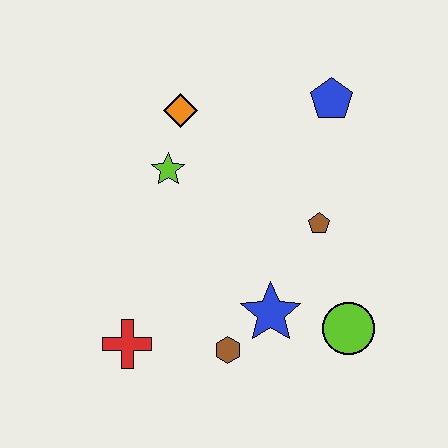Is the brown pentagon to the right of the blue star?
Yes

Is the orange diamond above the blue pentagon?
No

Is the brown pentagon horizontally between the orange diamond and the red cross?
No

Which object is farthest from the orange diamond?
The lime circle is farthest from the orange diamond.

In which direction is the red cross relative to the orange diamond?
The red cross is below the orange diamond.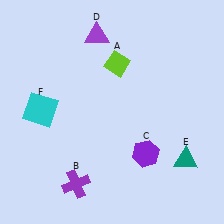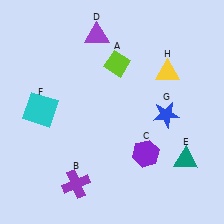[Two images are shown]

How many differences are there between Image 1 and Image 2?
There are 2 differences between the two images.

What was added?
A blue star (G), a yellow triangle (H) were added in Image 2.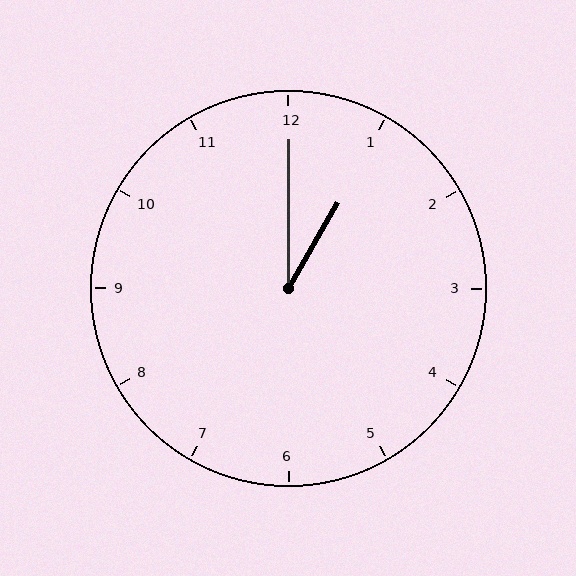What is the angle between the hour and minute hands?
Approximately 30 degrees.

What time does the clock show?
1:00.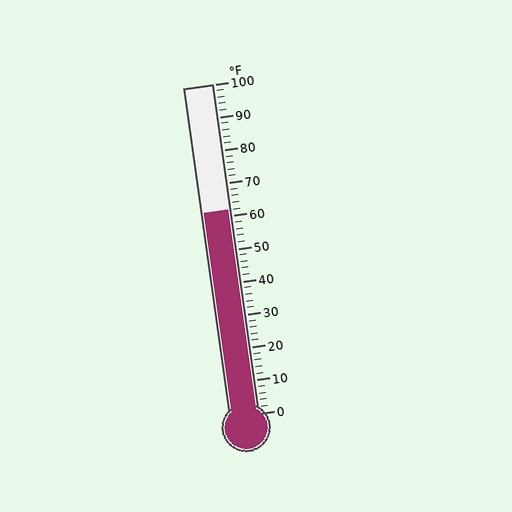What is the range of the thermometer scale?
The thermometer scale ranges from 0°F to 100°F.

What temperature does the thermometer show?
The thermometer shows approximately 62°F.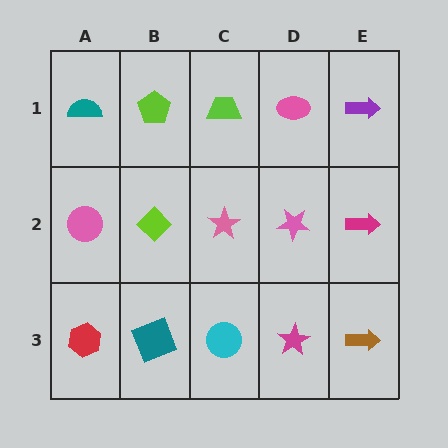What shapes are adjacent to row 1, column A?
A pink circle (row 2, column A), a lime pentagon (row 1, column B).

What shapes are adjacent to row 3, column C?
A pink star (row 2, column C), a teal square (row 3, column B), a magenta star (row 3, column D).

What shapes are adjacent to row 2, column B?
A lime pentagon (row 1, column B), a teal square (row 3, column B), a pink circle (row 2, column A), a pink star (row 2, column C).